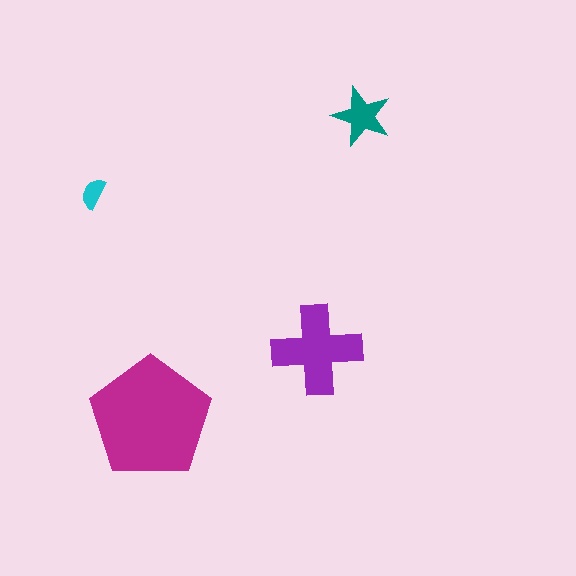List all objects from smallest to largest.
The cyan semicircle, the teal star, the purple cross, the magenta pentagon.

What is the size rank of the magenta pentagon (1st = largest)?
1st.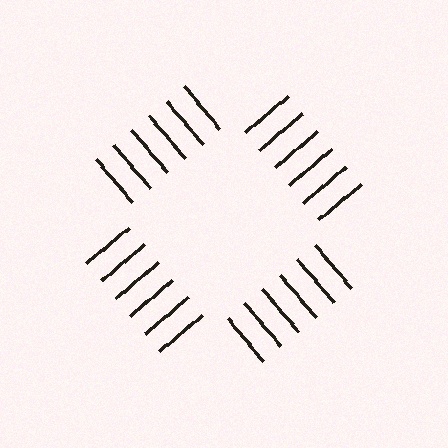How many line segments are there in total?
24 — 6 along each of the 4 edges.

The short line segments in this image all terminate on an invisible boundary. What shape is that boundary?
An illusory square — the line segments terminate on its edges but no continuous stroke is drawn.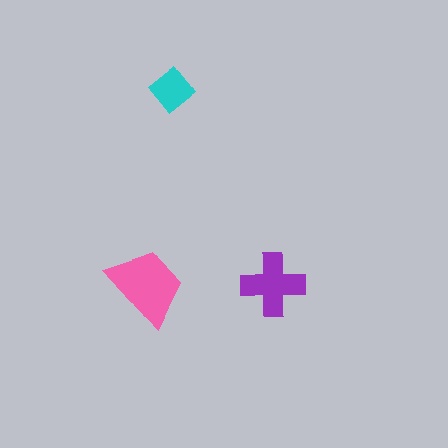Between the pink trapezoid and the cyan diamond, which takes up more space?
The pink trapezoid.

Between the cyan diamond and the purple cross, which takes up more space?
The purple cross.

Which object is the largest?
The pink trapezoid.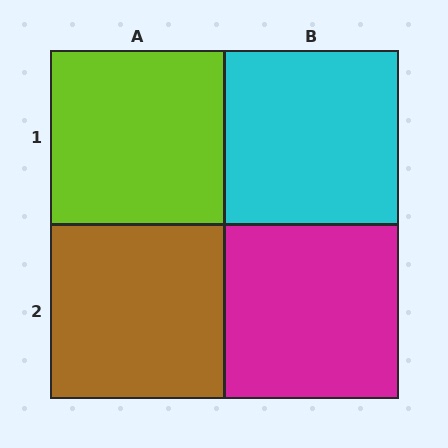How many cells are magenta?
1 cell is magenta.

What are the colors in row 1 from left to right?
Lime, cyan.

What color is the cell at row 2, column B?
Magenta.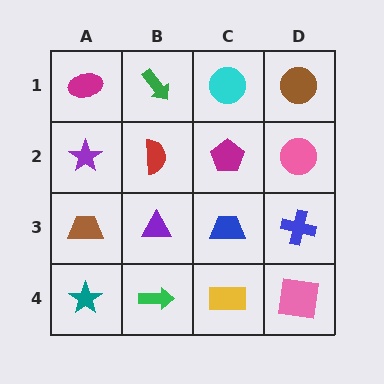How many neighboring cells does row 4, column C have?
3.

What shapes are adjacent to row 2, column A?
A magenta ellipse (row 1, column A), a brown trapezoid (row 3, column A), a red semicircle (row 2, column B).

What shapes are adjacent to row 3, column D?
A pink circle (row 2, column D), a pink square (row 4, column D), a blue trapezoid (row 3, column C).